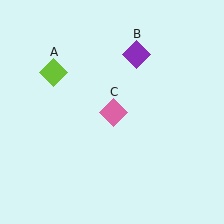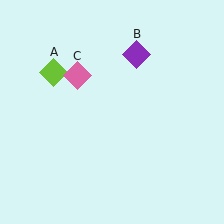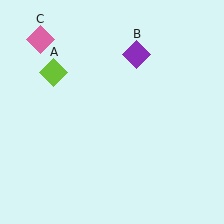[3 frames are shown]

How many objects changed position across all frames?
1 object changed position: pink diamond (object C).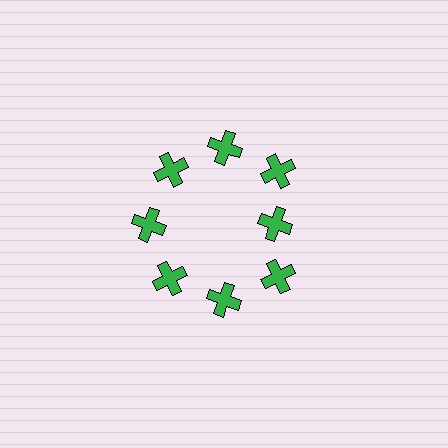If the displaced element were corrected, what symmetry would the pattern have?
It would have 8-fold rotational symmetry — the pattern would map onto itself every 45 degrees.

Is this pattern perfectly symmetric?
No. The 8 green crosses are arranged in a ring, but one element near the 3 o'clock position is pulled inward toward the center, breaking the 8-fold rotational symmetry.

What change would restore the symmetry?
The symmetry would be restored by moving it outward, back onto the ring so that all 8 crosses sit at equal angles and equal distance from the center.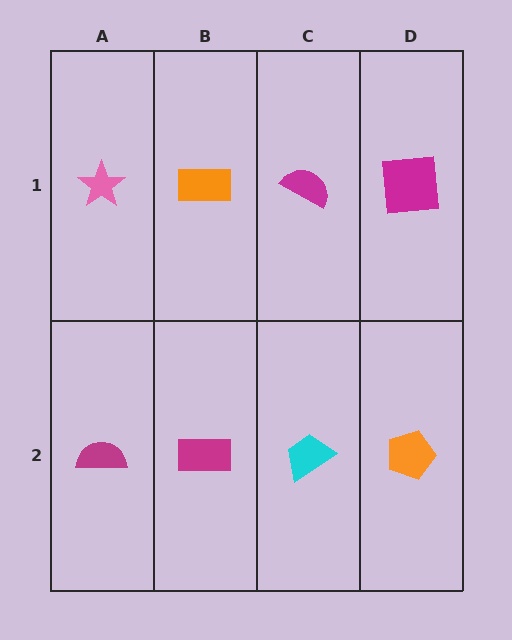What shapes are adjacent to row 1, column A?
A magenta semicircle (row 2, column A), an orange rectangle (row 1, column B).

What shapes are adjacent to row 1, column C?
A cyan trapezoid (row 2, column C), an orange rectangle (row 1, column B), a magenta square (row 1, column D).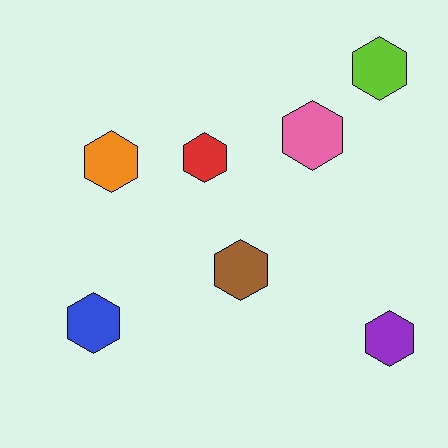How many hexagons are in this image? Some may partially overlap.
There are 7 hexagons.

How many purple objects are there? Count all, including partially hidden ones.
There is 1 purple object.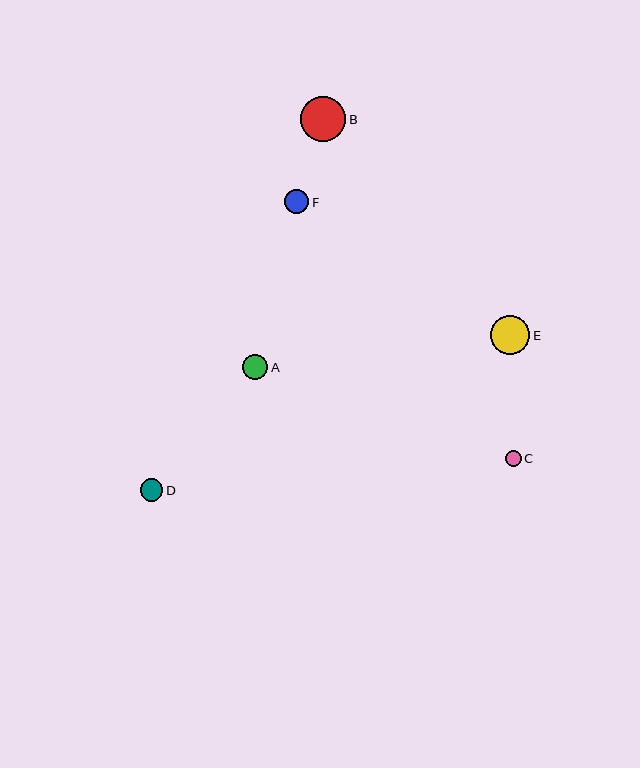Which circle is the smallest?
Circle C is the smallest with a size of approximately 16 pixels.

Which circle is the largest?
Circle B is the largest with a size of approximately 46 pixels.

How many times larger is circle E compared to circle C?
Circle E is approximately 2.5 times the size of circle C.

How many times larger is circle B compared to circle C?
Circle B is approximately 2.9 times the size of circle C.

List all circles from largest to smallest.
From largest to smallest: B, E, A, F, D, C.